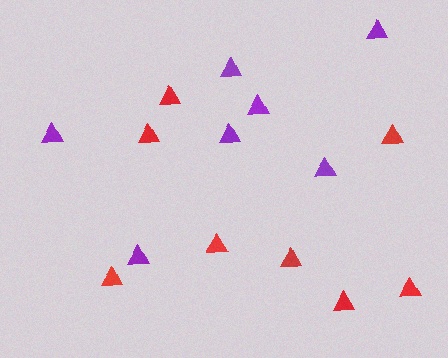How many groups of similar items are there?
There are 2 groups: one group of red triangles (8) and one group of purple triangles (7).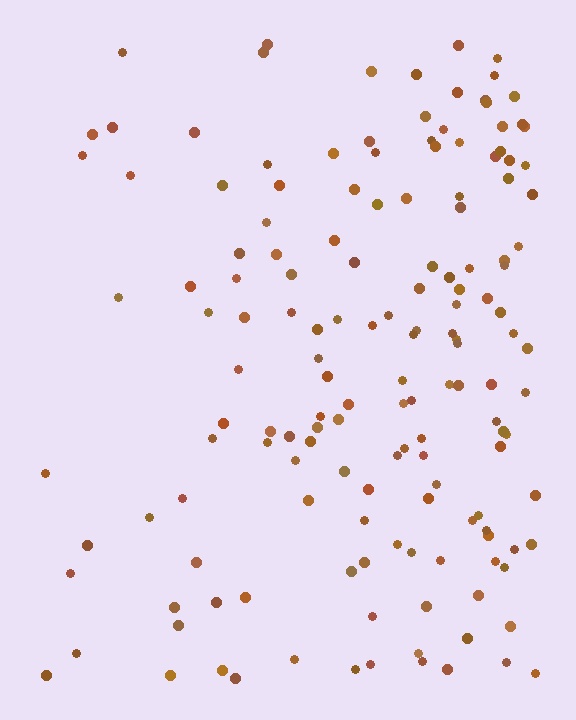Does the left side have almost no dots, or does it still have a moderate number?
Still a moderate number, just noticeably fewer than the right.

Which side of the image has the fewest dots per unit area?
The left.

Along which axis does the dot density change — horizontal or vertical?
Horizontal.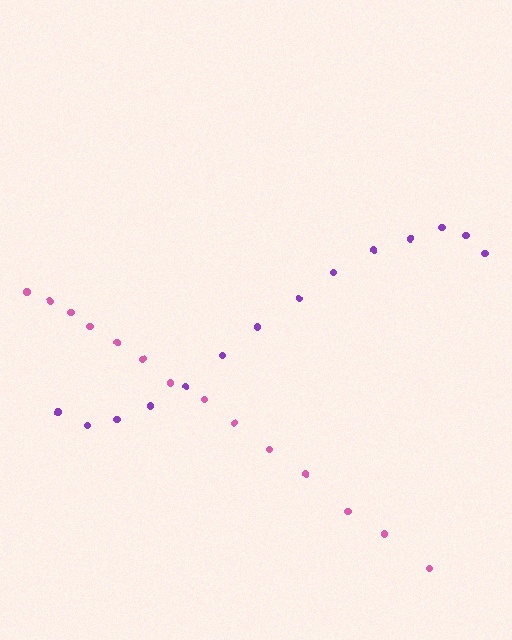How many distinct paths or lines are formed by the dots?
There are 2 distinct paths.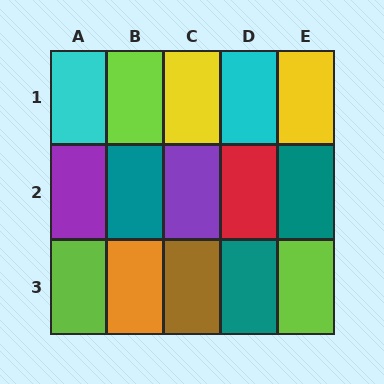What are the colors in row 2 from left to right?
Purple, teal, purple, red, teal.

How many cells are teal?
3 cells are teal.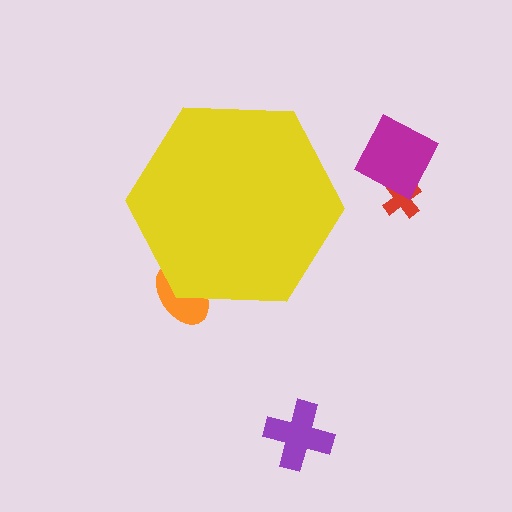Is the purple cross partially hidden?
No, the purple cross is fully visible.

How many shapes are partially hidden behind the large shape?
1 shape is partially hidden.